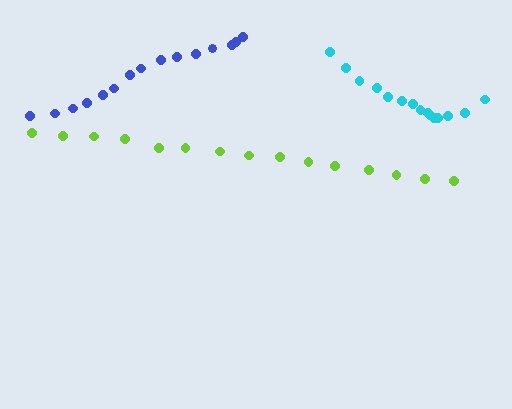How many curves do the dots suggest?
There are 3 distinct paths.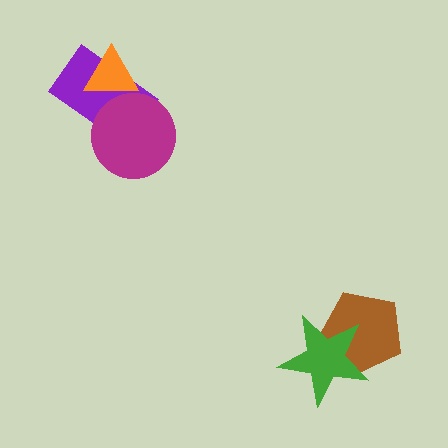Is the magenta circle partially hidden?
Yes, it is partially covered by another shape.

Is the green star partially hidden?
No, no other shape covers it.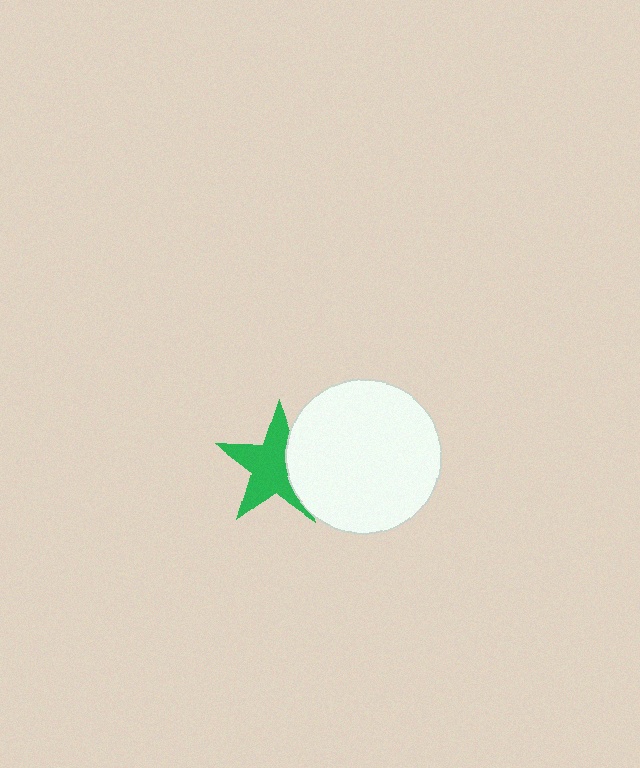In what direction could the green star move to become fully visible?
The green star could move left. That would shift it out from behind the white circle entirely.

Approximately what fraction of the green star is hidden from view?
Roughly 30% of the green star is hidden behind the white circle.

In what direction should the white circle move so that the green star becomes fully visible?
The white circle should move right. That is the shortest direction to clear the overlap and leave the green star fully visible.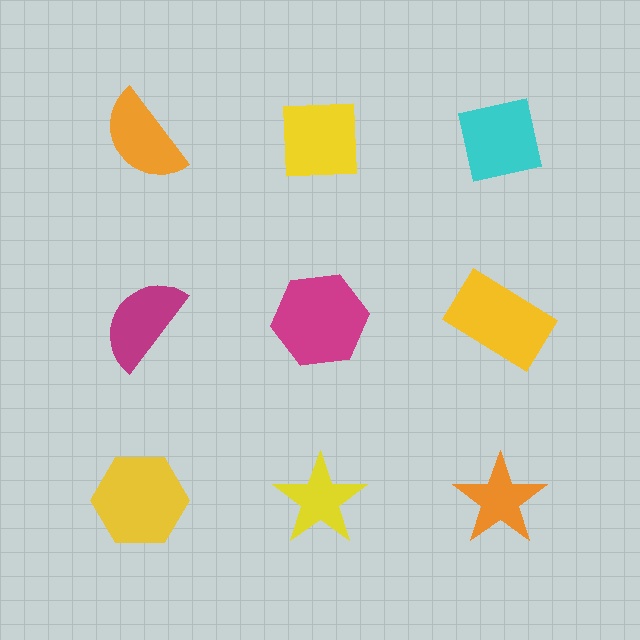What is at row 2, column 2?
A magenta hexagon.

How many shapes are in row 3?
3 shapes.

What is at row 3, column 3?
An orange star.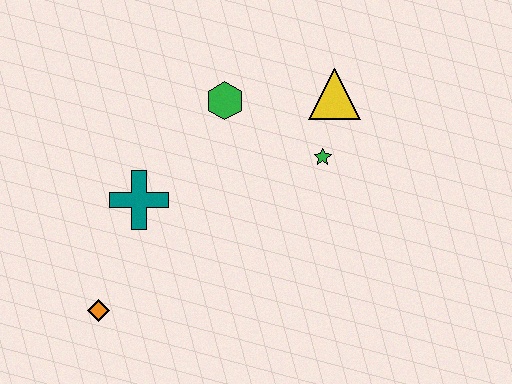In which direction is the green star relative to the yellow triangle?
The green star is below the yellow triangle.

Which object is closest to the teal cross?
The orange diamond is closest to the teal cross.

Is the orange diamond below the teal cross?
Yes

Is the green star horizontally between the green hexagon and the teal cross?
No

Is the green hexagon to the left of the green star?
Yes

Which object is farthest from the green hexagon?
The orange diamond is farthest from the green hexagon.